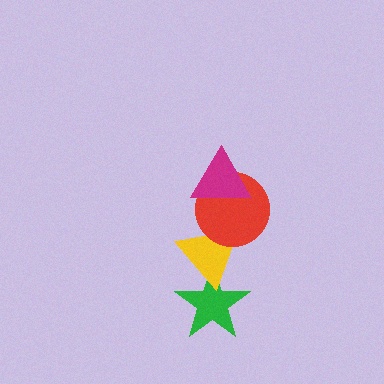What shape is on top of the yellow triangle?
The red circle is on top of the yellow triangle.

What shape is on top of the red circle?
The magenta triangle is on top of the red circle.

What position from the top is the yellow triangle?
The yellow triangle is 3rd from the top.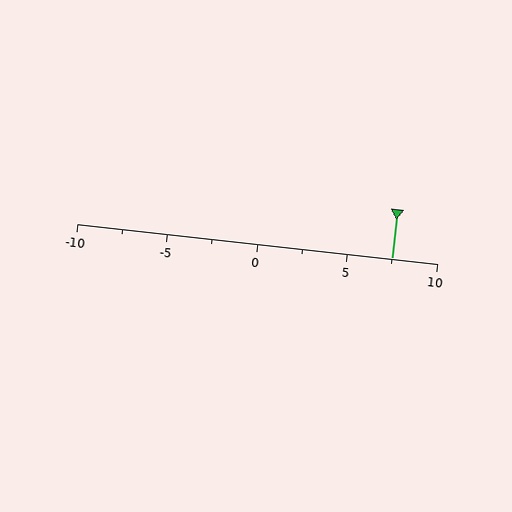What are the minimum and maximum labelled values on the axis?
The axis runs from -10 to 10.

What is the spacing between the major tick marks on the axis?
The major ticks are spaced 5 apart.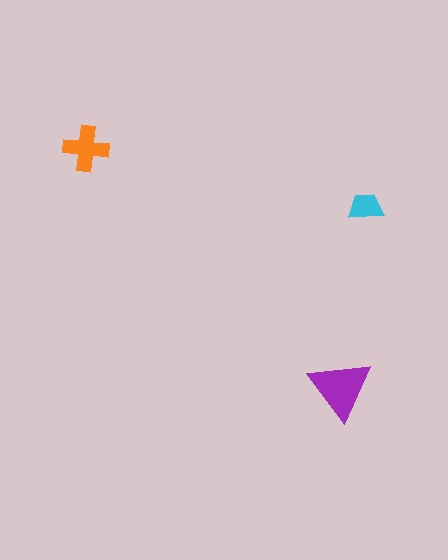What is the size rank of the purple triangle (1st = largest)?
1st.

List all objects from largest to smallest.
The purple triangle, the orange cross, the cyan trapezoid.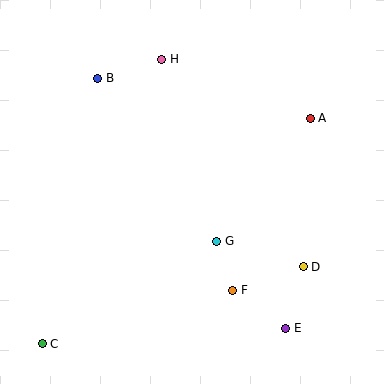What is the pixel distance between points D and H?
The distance between D and H is 251 pixels.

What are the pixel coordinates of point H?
Point H is at (162, 59).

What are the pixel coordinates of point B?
Point B is at (98, 78).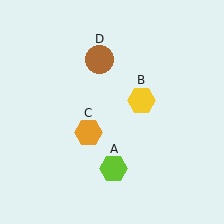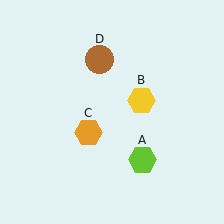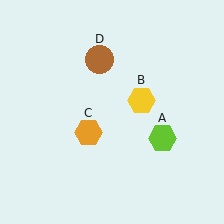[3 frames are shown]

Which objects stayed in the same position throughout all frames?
Yellow hexagon (object B) and orange hexagon (object C) and brown circle (object D) remained stationary.